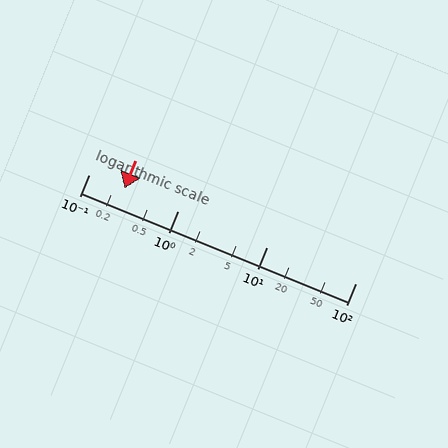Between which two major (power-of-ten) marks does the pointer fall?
The pointer is between 0.1 and 1.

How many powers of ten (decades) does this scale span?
The scale spans 3 decades, from 0.1 to 100.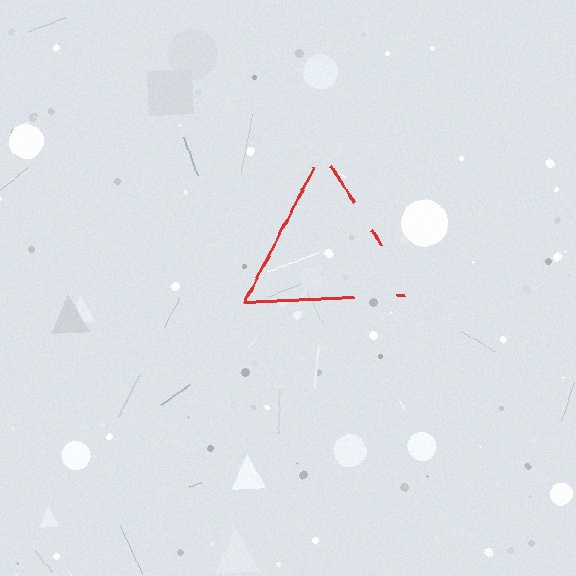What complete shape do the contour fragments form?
The contour fragments form a triangle.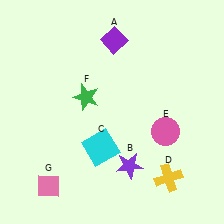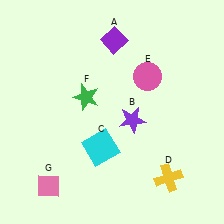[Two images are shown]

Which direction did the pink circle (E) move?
The pink circle (E) moved up.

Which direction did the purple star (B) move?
The purple star (B) moved up.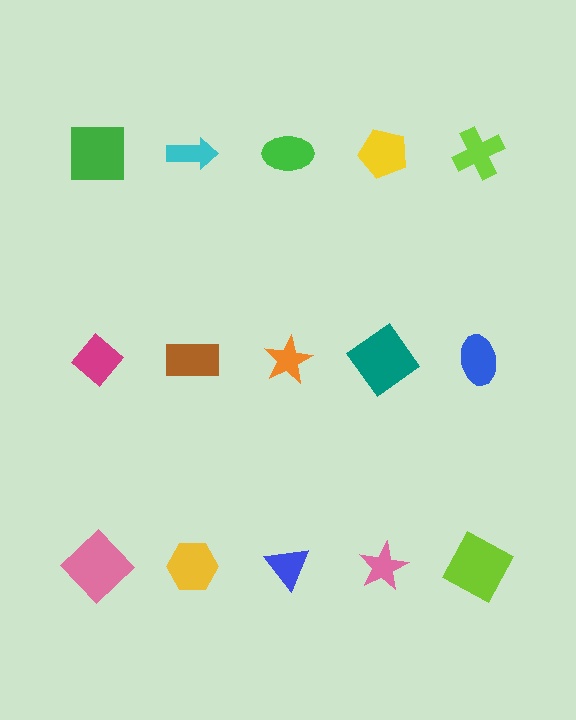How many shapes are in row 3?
5 shapes.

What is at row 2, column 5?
A blue ellipse.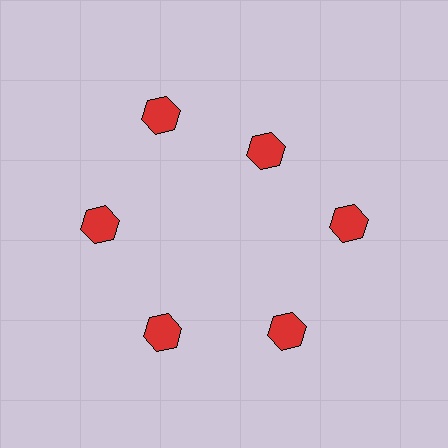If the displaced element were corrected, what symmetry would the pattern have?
It would have 6-fold rotational symmetry — the pattern would map onto itself every 60 degrees.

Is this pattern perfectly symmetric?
No. The 6 red hexagons are arranged in a ring, but one element near the 1 o'clock position is pulled inward toward the center, breaking the 6-fold rotational symmetry.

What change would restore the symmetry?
The symmetry would be restored by moving it outward, back onto the ring so that all 6 hexagons sit at equal angles and equal distance from the center.